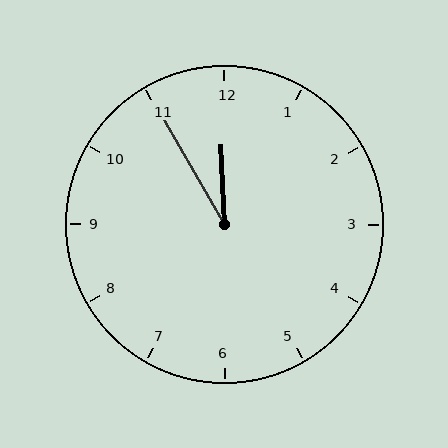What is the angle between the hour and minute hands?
Approximately 28 degrees.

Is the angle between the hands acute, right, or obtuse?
It is acute.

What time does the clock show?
11:55.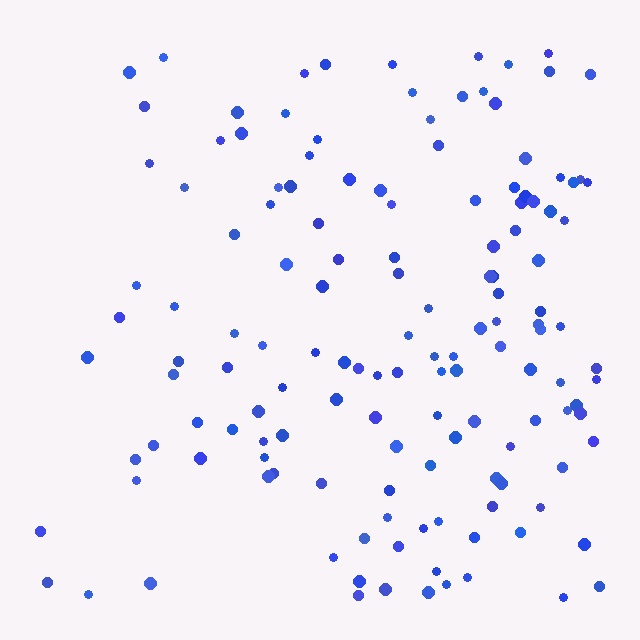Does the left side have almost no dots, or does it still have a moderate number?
Still a moderate number, just noticeably fewer than the right.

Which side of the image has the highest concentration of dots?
The right.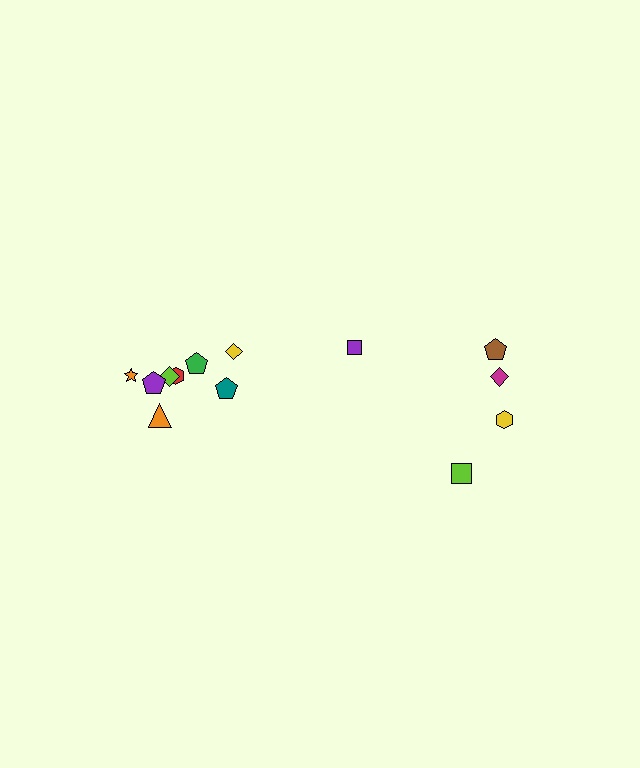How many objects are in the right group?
There are 5 objects.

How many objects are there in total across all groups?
There are 13 objects.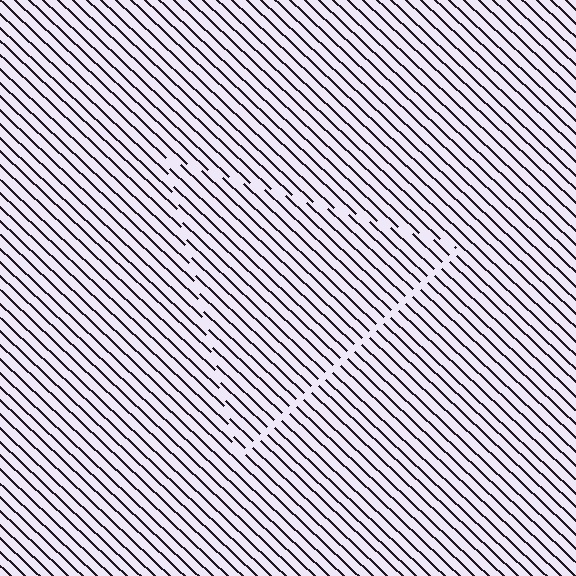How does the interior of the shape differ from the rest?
The interior of the shape contains the same grating, shifted by half a period — the contour is defined by the phase discontinuity where line-ends from the inner and outer gratings abut.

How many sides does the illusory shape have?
3 sides — the line-ends trace a triangle.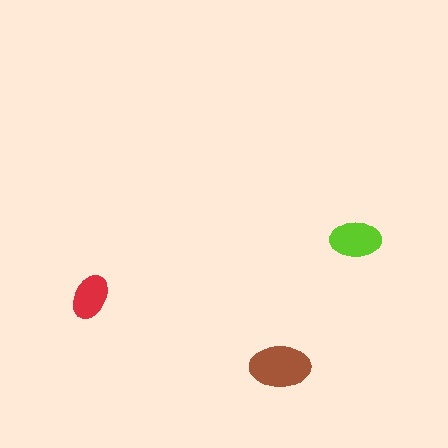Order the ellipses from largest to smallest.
the brown one, the lime one, the red one.